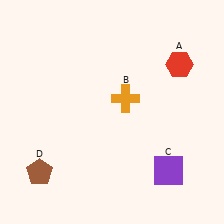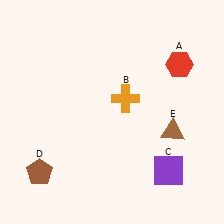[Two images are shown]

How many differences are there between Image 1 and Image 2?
There is 1 difference between the two images.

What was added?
A brown triangle (E) was added in Image 2.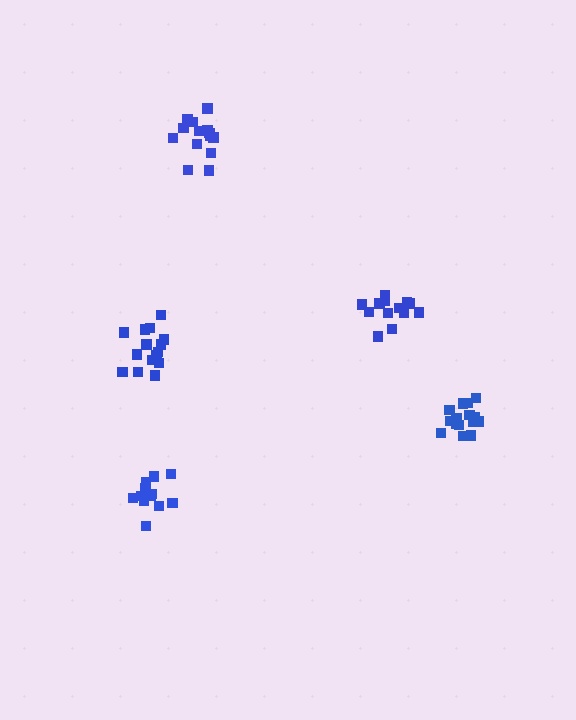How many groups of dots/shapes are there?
There are 5 groups.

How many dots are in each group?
Group 1: 16 dots, Group 2: 13 dots, Group 3: 12 dots, Group 4: 14 dots, Group 5: 15 dots (70 total).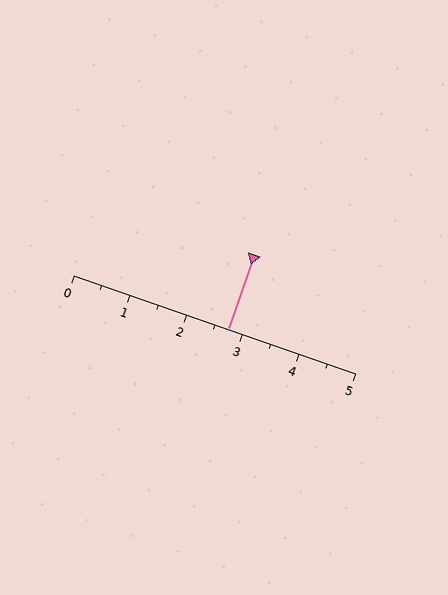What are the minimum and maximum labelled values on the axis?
The axis runs from 0 to 5.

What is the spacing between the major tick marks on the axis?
The major ticks are spaced 1 apart.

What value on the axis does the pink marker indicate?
The marker indicates approximately 2.8.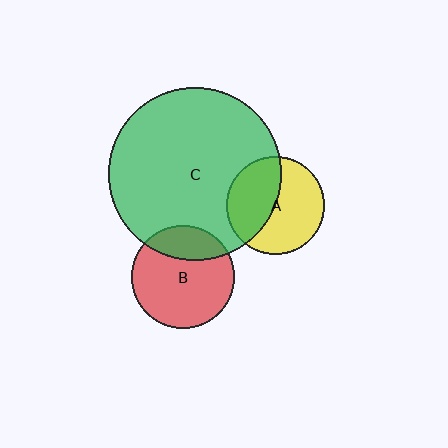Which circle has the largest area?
Circle C (green).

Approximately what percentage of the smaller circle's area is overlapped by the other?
Approximately 45%.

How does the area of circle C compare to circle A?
Approximately 3.1 times.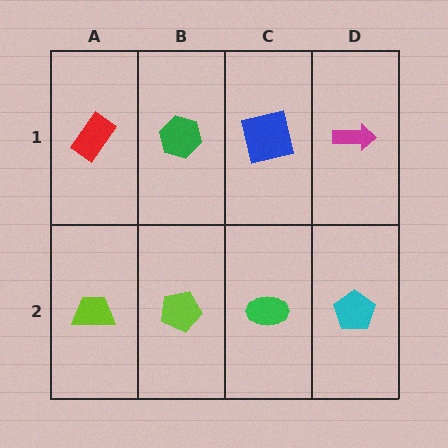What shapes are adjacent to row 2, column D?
A magenta arrow (row 1, column D), a green ellipse (row 2, column C).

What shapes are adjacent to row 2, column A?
A red rectangle (row 1, column A), a lime pentagon (row 2, column B).